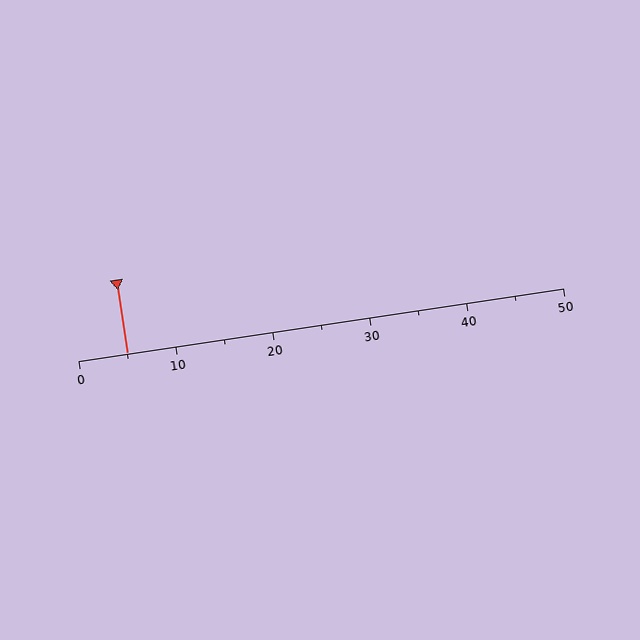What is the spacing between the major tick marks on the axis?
The major ticks are spaced 10 apart.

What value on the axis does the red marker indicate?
The marker indicates approximately 5.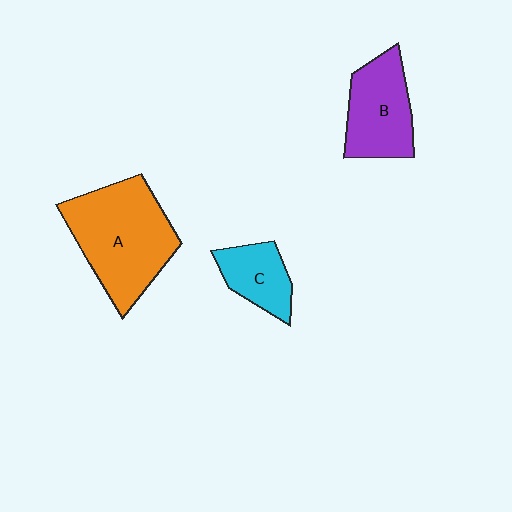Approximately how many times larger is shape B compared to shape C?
Approximately 1.5 times.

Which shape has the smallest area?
Shape C (cyan).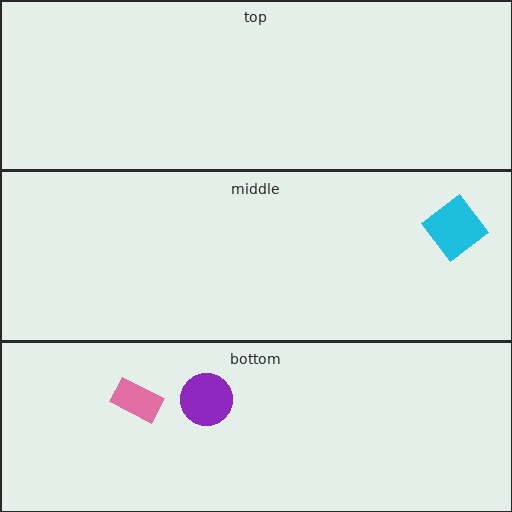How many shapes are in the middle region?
1.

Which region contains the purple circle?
The bottom region.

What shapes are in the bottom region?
The purple circle, the pink rectangle.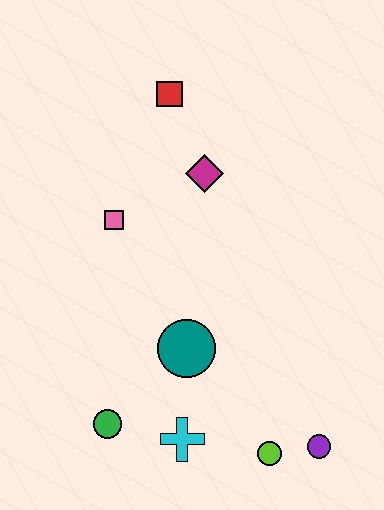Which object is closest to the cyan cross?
The green circle is closest to the cyan cross.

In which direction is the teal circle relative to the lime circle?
The teal circle is above the lime circle.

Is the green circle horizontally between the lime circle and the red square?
No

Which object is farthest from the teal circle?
The red square is farthest from the teal circle.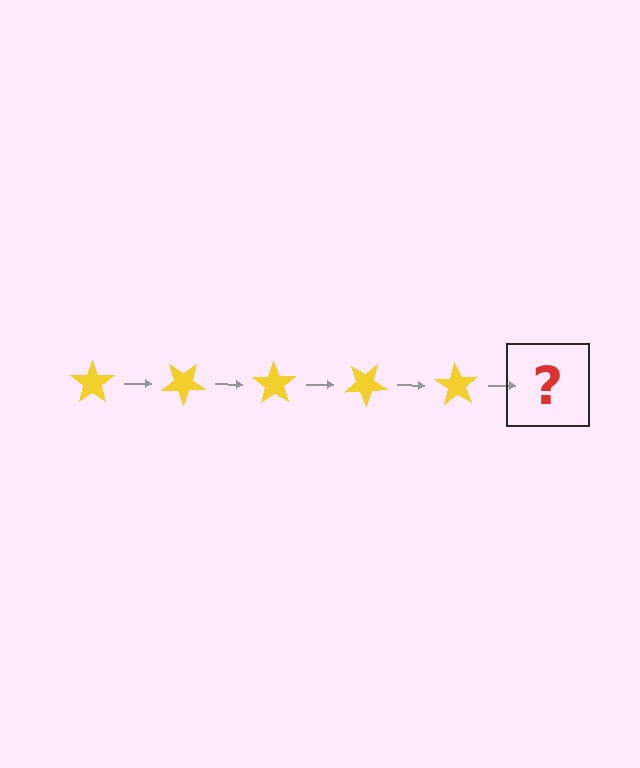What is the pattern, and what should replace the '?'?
The pattern is that the star rotates 35 degrees each step. The '?' should be a yellow star rotated 175 degrees.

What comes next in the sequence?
The next element should be a yellow star rotated 175 degrees.